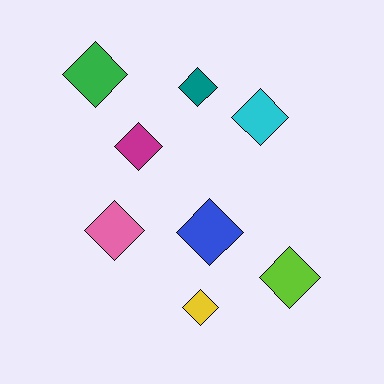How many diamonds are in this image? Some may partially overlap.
There are 8 diamonds.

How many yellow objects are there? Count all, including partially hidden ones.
There is 1 yellow object.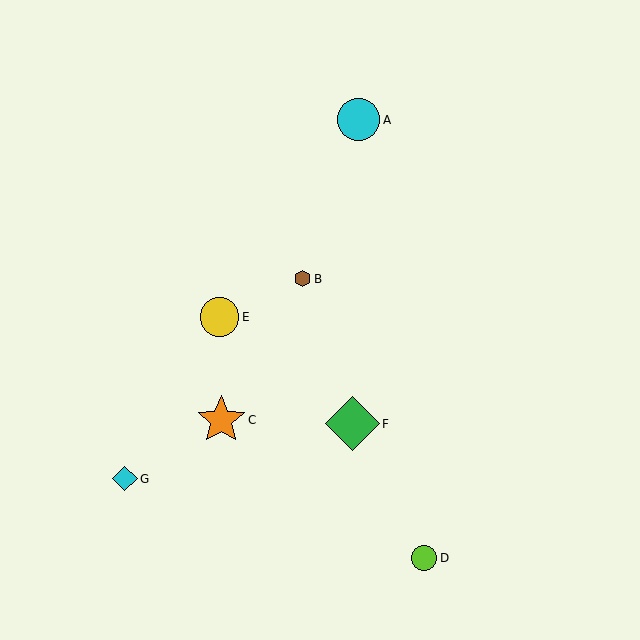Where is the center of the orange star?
The center of the orange star is at (221, 420).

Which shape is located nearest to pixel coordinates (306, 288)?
The brown hexagon (labeled B) at (302, 279) is nearest to that location.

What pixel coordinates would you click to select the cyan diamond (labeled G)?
Click at (125, 479) to select the cyan diamond G.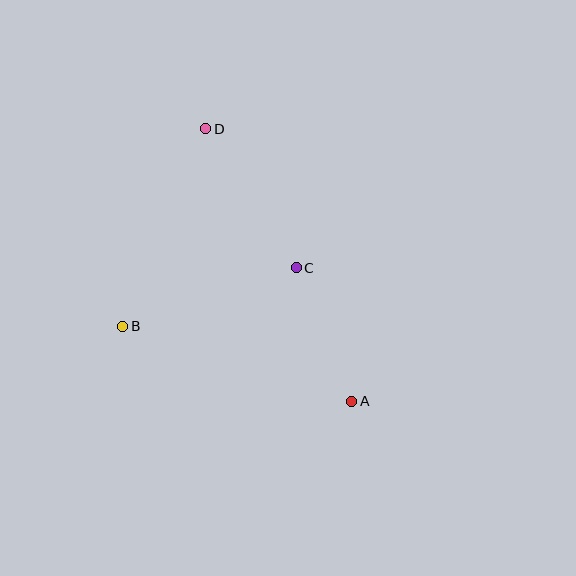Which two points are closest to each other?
Points A and C are closest to each other.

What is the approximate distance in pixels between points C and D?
The distance between C and D is approximately 166 pixels.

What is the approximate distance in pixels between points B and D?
The distance between B and D is approximately 214 pixels.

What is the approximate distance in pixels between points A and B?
The distance between A and B is approximately 241 pixels.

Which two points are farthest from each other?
Points A and D are farthest from each other.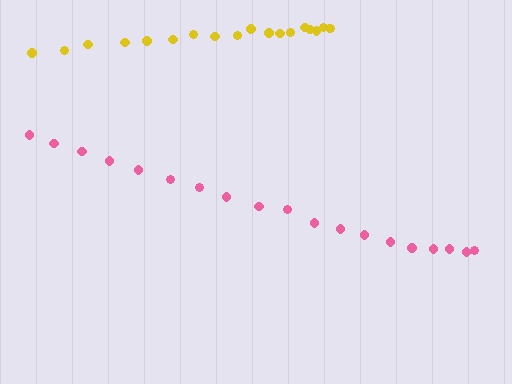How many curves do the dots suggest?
There are 2 distinct paths.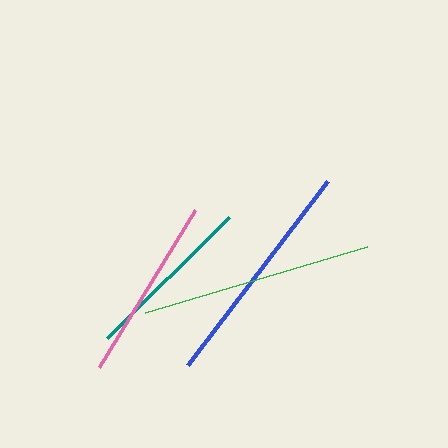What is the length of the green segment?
The green segment is approximately 232 pixels long.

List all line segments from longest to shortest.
From longest to shortest: green, blue, pink, teal.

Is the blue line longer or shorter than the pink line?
The blue line is longer than the pink line.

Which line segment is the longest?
The green line is the longest at approximately 232 pixels.